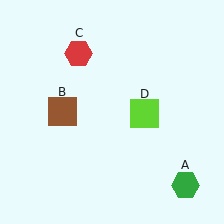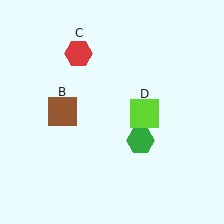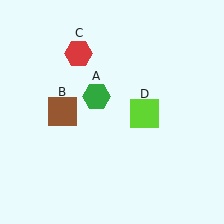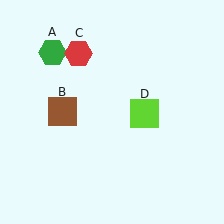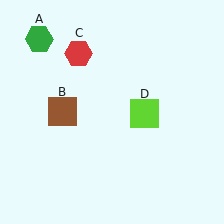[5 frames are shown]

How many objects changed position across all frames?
1 object changed position: green hexagon (object A).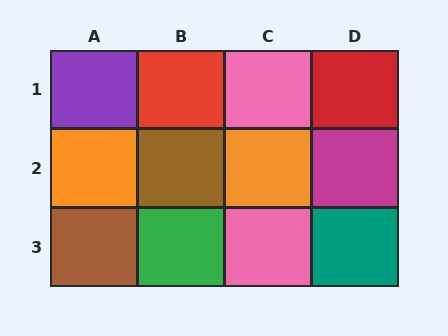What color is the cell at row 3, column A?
Brown.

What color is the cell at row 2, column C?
Orange.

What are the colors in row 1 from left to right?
Purple, red, pink, red.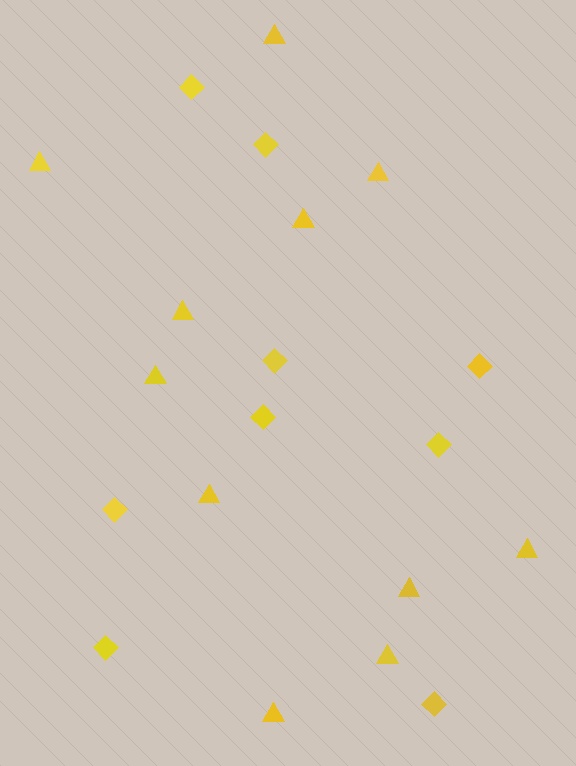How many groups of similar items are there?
There are 2 groups: one group of triangles (11) and one group of diamonds (9).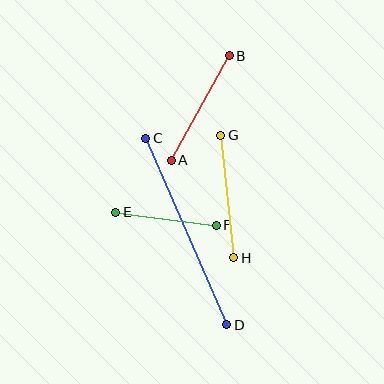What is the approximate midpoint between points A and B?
The midpoint is at approximately (200, 108) pixels.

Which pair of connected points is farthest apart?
Points C and D are farthest apart.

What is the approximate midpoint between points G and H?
The midpoint is at approximately (227, 196) pixels.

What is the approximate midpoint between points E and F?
The midpoint is at approximately (166, 219) pixels.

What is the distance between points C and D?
The distance is approximately 203 pixels.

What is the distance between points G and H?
The distance is approximately 123 pixels.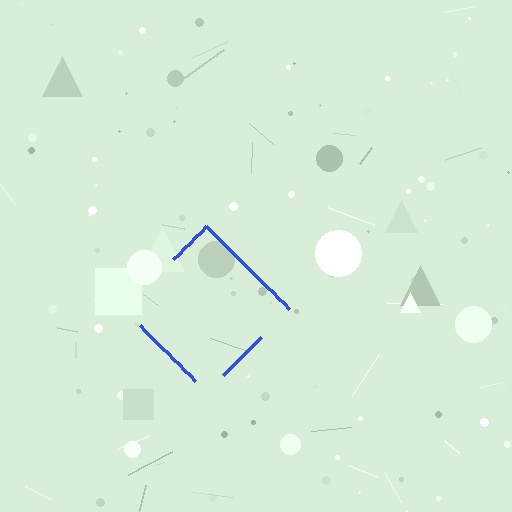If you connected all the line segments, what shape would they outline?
They would outline a diamond.